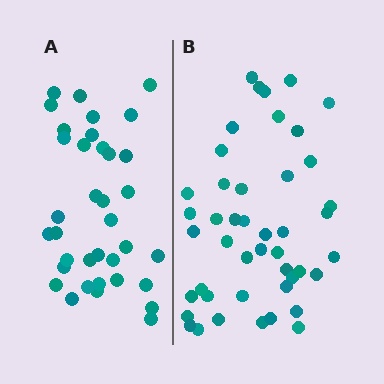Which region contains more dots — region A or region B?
Region B (the right region) has more dots.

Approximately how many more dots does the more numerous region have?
Region B has roughly 8 or so more dots than region A.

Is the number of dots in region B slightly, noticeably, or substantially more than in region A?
Region B has noticeably more, but not dramatically so. The ratio is roughly 1.2 to 1.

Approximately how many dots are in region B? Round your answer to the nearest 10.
About 40 dots. (The exact count is 45, which rounds to 40.)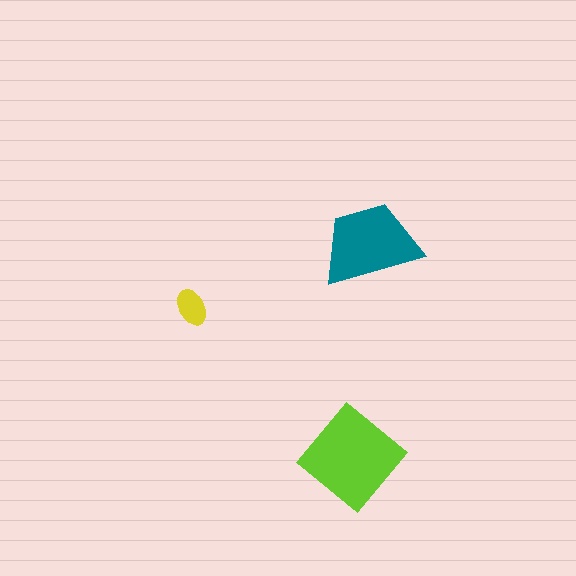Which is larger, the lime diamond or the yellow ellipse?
The lime diamond.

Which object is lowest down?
The lime diamond is bottommost.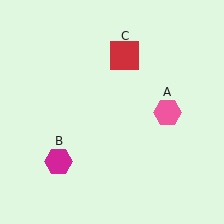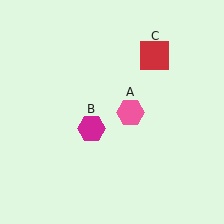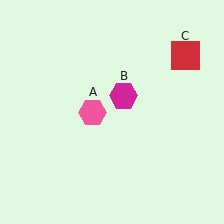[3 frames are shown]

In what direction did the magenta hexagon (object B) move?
The magenta hexagon (object B) moved up and to the right.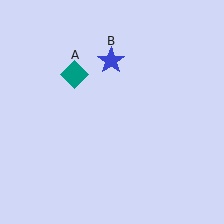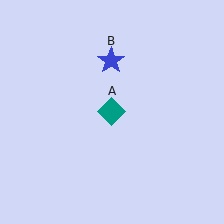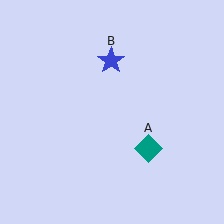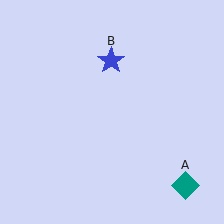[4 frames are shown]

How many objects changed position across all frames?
1 object changed position: teal diamond (object A).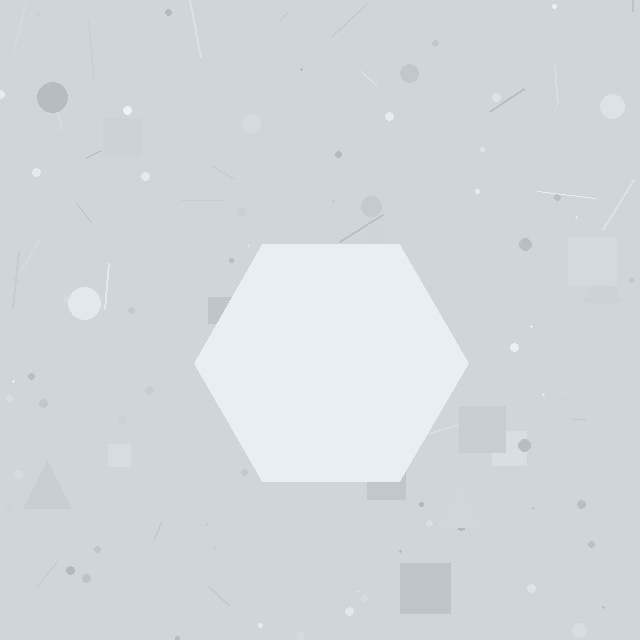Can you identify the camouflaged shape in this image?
The camouflaged shape is a hexagon.